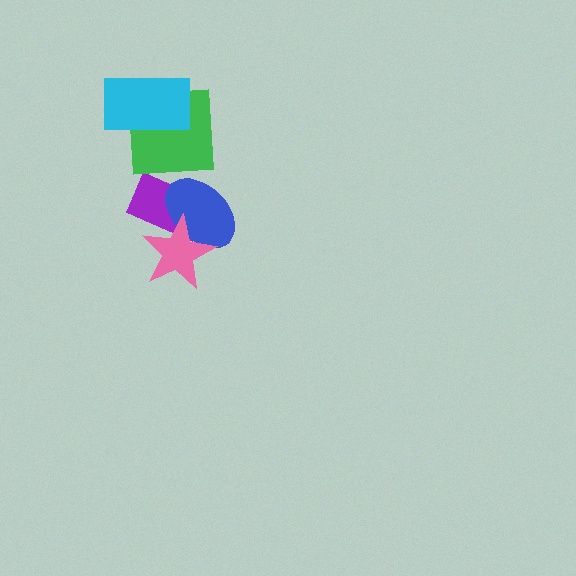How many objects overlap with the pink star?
2 objects overlap with the pink star.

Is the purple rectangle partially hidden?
Yes, it is partially covered by another shape.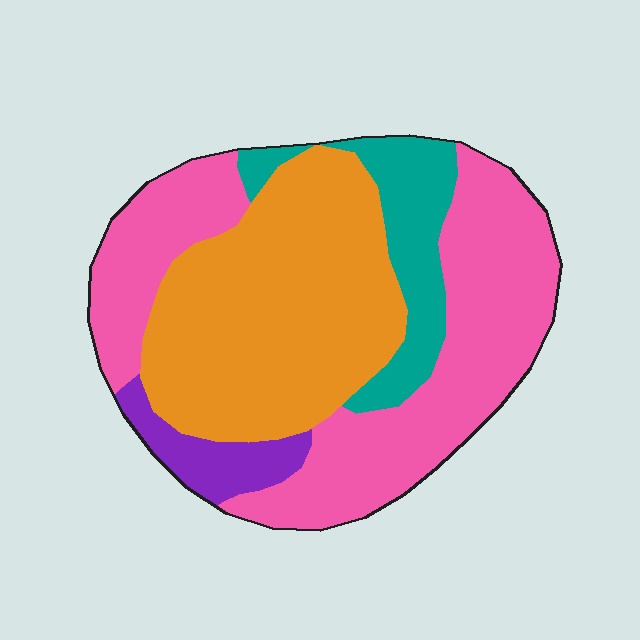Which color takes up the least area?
Purple, at roughly 5%.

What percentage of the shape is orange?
Orange covers roughly 40% of the shape.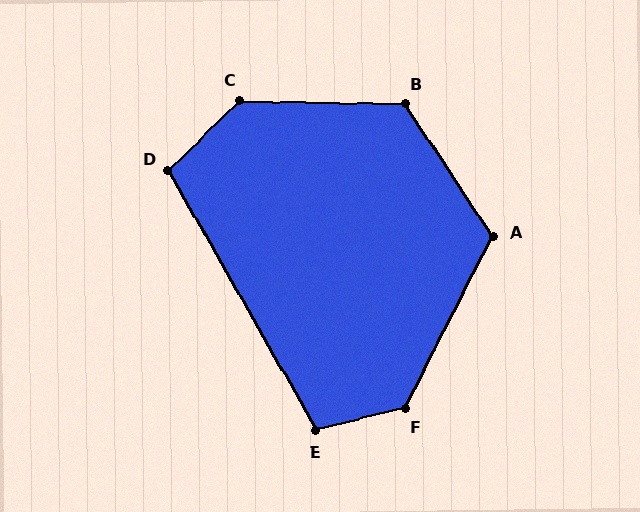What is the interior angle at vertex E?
Approximately 106 degrees (obtuse).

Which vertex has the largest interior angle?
C, at approximately 135 degrees.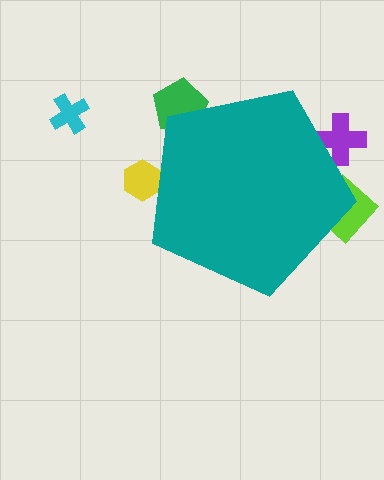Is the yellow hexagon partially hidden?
Yes, the yellow hexagon is partially hidden behind the teal pentagon.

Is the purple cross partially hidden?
Yes, the purple cross is partially hidden behind the teal pentagon.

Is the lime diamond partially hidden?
Yes, the lime diamond is partially hidden behind the teal pentagon.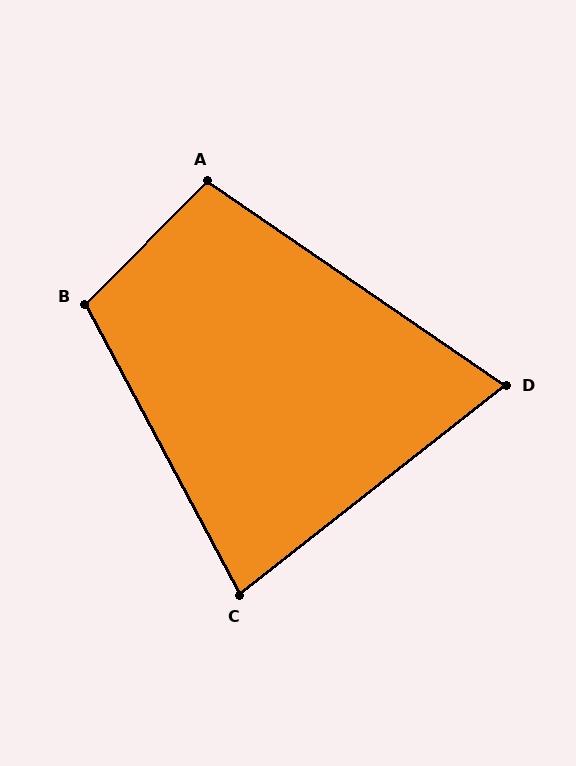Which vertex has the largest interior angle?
B, at approximately 107 degrees.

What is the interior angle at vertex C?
Approximately 80 degrees (acute).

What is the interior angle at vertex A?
Approximately 100 degrees (obtuse).